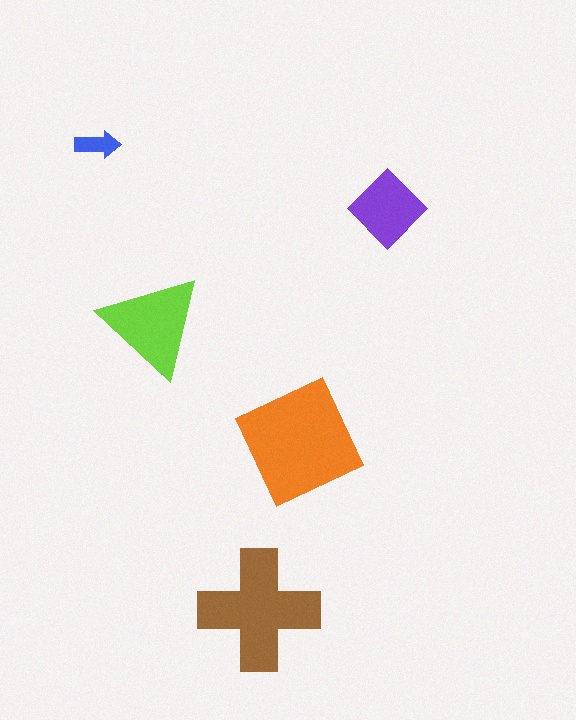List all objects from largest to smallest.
The orange square, the brown cross, the lime triangle, the purple diamond, the blue arrow.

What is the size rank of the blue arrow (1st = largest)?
5th.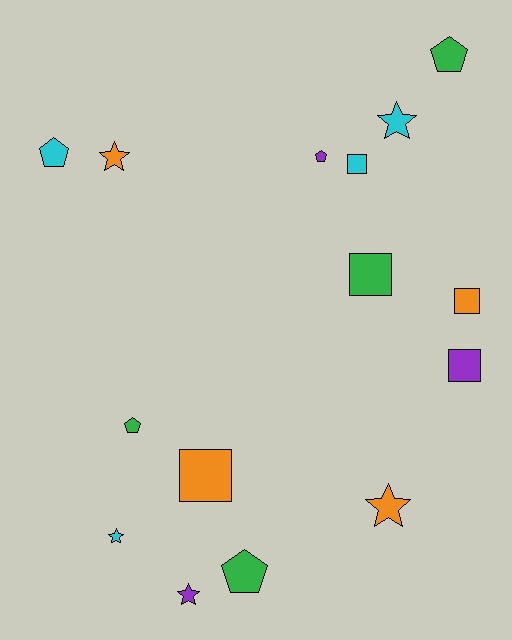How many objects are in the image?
There are 15 objects.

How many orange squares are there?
There are 2 orange squares.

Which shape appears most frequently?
Star, with 5 objects.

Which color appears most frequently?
Cyan, with 4 objects.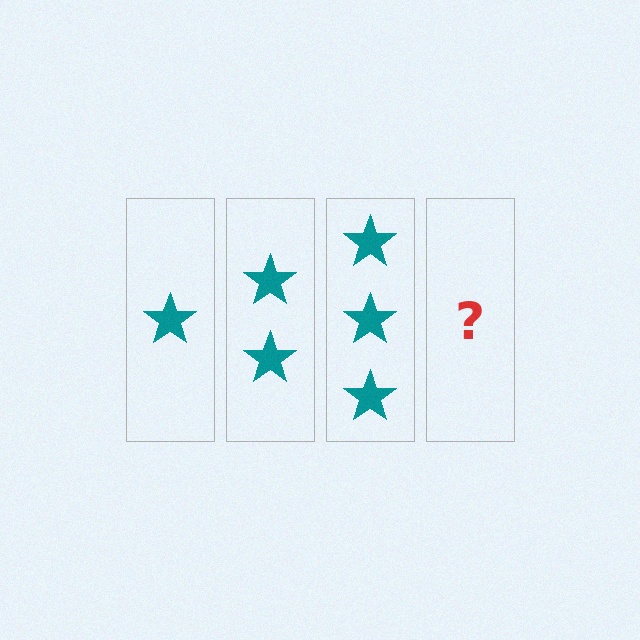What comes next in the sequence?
The next element should be 4 stars.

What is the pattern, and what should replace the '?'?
The pattern is that each step adds one more star. The '?' should be 4 stars.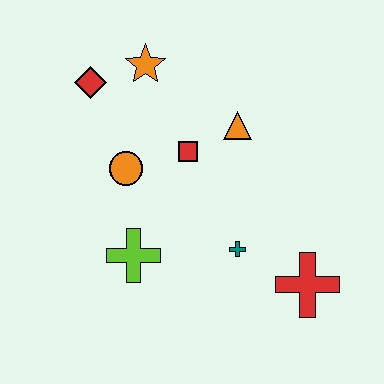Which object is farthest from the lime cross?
The orange star is farthest from the lime cross.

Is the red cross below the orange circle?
Yes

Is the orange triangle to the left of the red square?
No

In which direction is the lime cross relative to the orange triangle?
The lime cross is below the orange triangle.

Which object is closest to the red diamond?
The orange star is closest to the red diamond.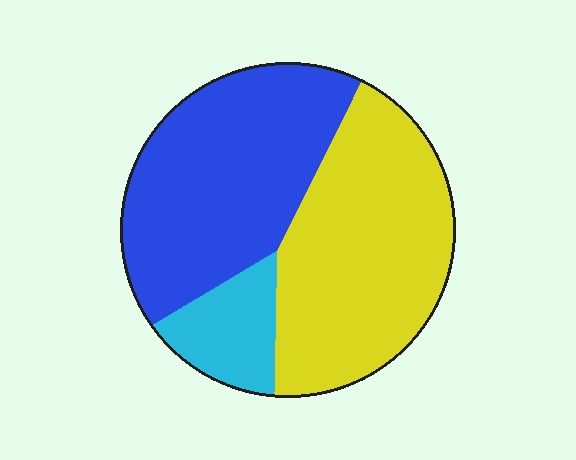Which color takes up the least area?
Cyan, at roughly 10%.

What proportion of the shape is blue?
Blue covers around 45% of the shape.